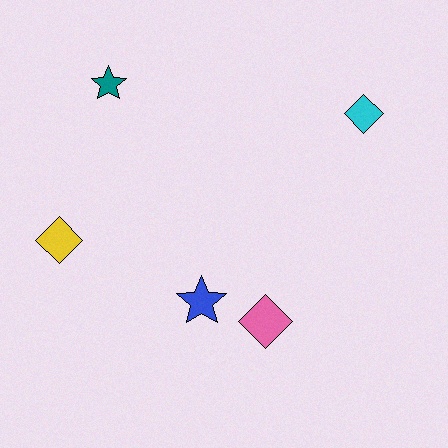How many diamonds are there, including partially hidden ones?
There are 3 diamonds.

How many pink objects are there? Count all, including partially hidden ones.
There is 1 pink object.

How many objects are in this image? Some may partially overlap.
There are 5 objects.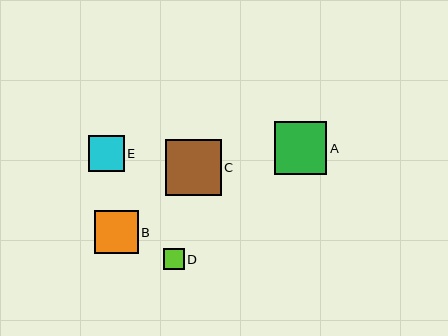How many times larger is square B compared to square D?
Square B is approximately 2.1 times the size of square D.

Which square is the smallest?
Square D is the smallest with a size of approximately 21 pixels.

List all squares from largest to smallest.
From largest to smallest: C, A, B, E, D.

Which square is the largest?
Square C is the largest with a size of approximately 56 pixels.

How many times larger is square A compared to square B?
Square A is approximately 1.2 times the size of square B.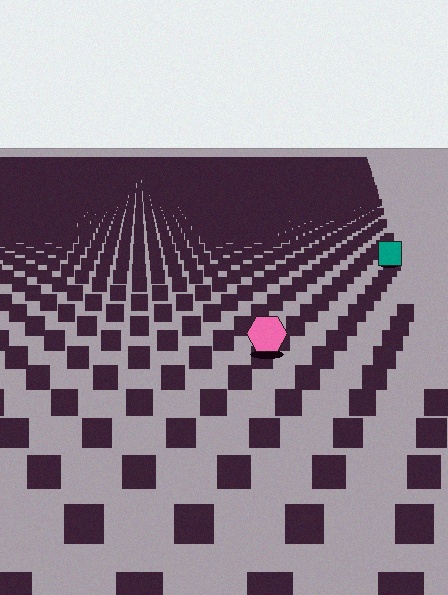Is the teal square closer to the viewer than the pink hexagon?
No. The pink hexagon is closer — you can tell from the texture gradient: the ground texture is coarser near it.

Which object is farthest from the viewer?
The teal square is farthest from the viewer. It appears smaller and the ground texture around it is denser.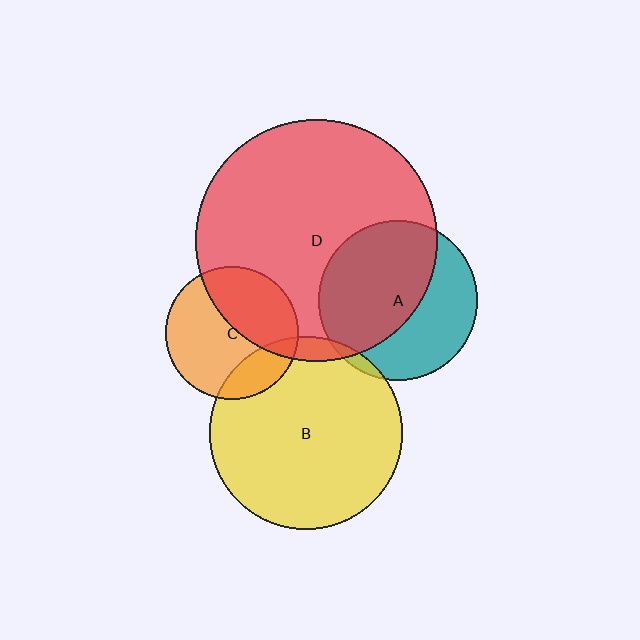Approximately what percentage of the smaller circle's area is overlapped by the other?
Approximately 20%.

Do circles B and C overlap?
Yes.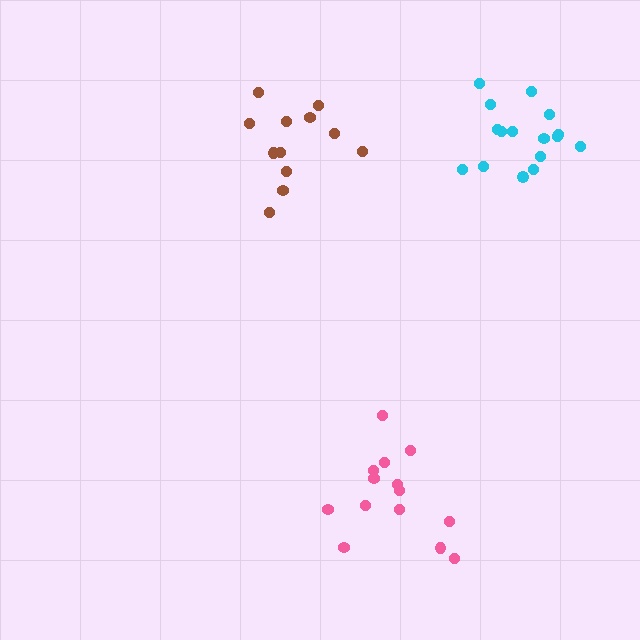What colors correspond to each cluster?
The clusters are colored: pink, cyan, brown.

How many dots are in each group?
Group 1: 14 dots, Group 2: 16 dots, Group 3: 12 dots (42 total).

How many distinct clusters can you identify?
There are 3 distinct clusters.